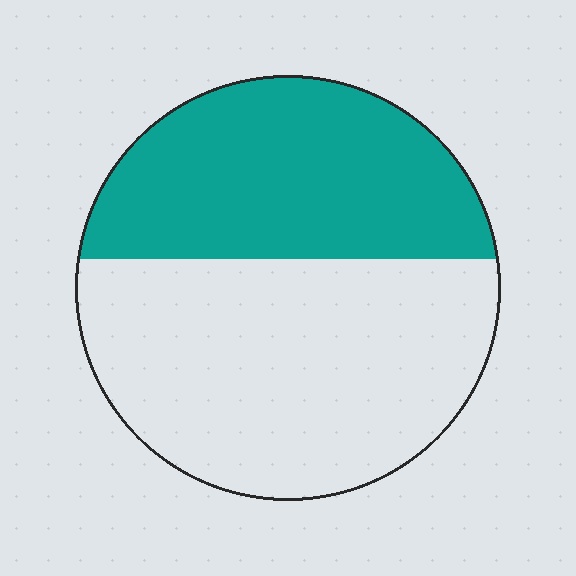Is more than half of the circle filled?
No.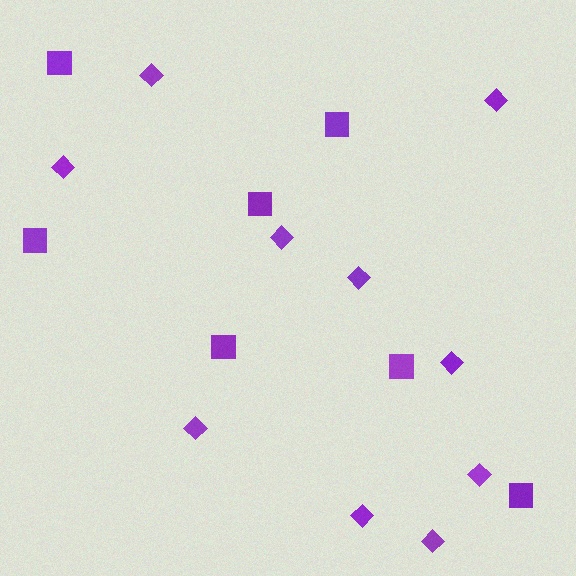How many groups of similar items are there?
There are 2 groups: one group of squares (7) and one group of diamonds (10).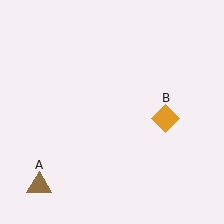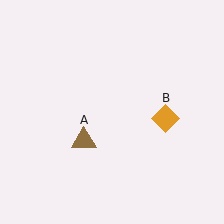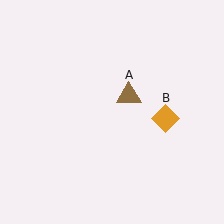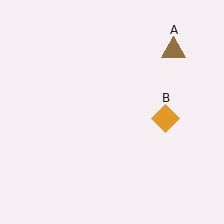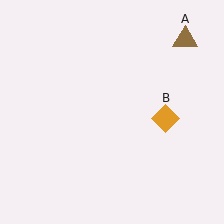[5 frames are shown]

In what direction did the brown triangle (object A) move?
The brown triangle (object A) moved up and to the right.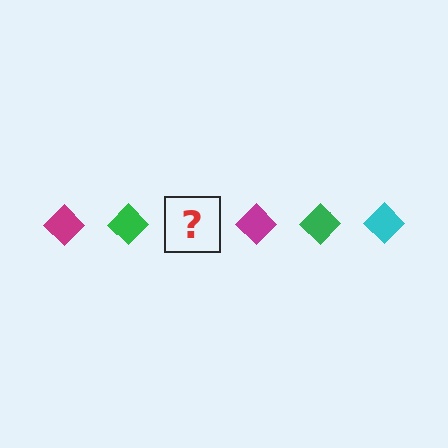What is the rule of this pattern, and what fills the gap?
The rule is that the pattern cycles through magenta, green, cyan diamonds. The gap should be filled with a cyan diamond.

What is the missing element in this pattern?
The missing element is a cyan diamond.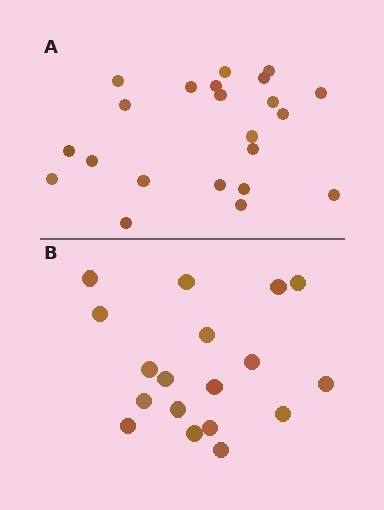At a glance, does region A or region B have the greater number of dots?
Region A (the top region) has more dots.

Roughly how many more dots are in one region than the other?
Region A has about 4 more dots than region B.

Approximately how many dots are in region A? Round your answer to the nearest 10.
About 20 dots. (The exact count is 22, which rounds to 20.)